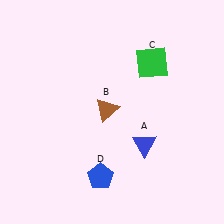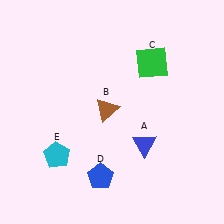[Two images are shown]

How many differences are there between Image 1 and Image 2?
There is 1 difference between the two images.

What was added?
A cyan pentagon (E) was added in Image 2.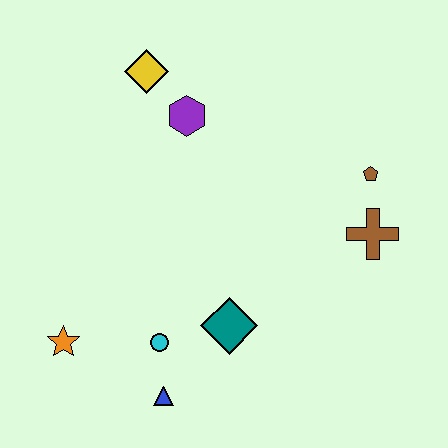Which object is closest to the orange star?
The cyan circle is closest to the orange star.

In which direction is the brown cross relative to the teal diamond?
The brown cross is to the right of the teal diamond.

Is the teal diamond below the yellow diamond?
Yes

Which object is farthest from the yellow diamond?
The blue triangle is farthest from the yellow diamond.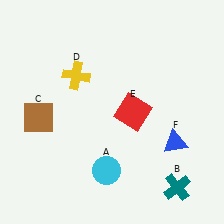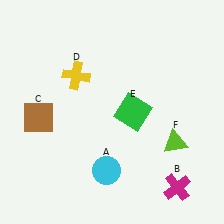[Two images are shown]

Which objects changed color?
B changed from teal to magenta. E changed from red to green. F changed from blue to lime.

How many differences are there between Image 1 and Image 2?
There are 3 differences between the two images.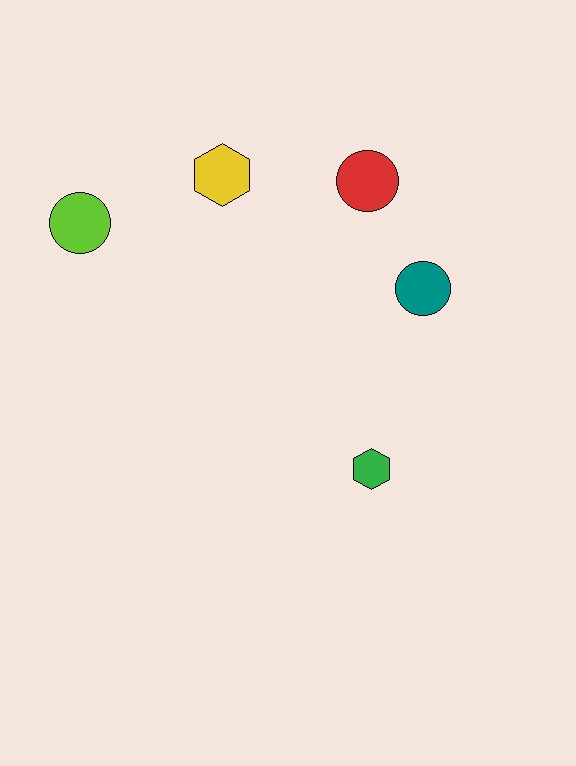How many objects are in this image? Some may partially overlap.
There are 5 objects.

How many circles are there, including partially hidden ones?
There are 3 circles.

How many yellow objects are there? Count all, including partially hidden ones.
There is 1 yellow object.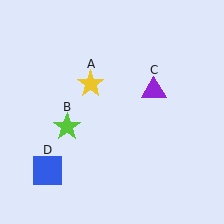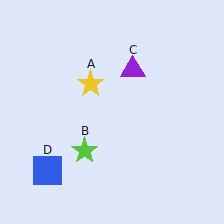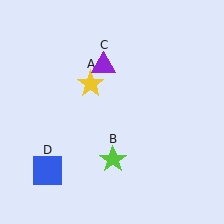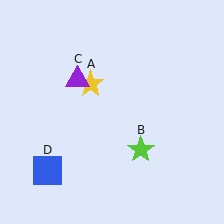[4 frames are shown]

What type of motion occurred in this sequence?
The lime star (object B), purple triangle (object C) rotated counterclockwise around the center of the scene.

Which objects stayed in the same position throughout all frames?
Yellow star (object A) and blue square (object D) remained stationary.